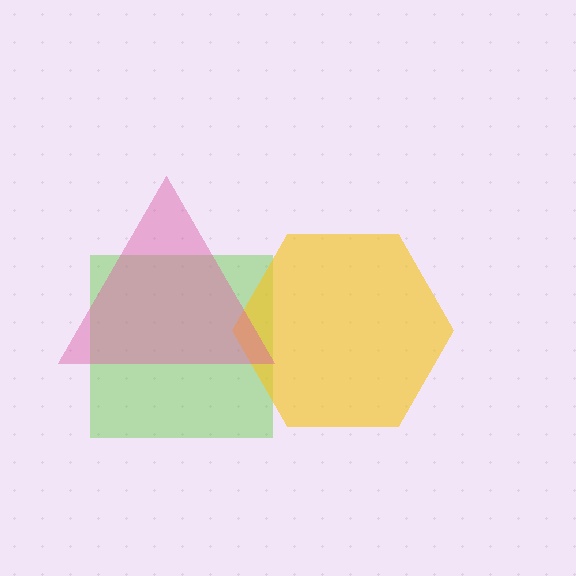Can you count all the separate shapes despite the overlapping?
Yes, there are 3 separate shapes.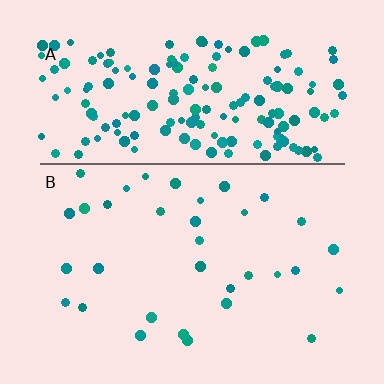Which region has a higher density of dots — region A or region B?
A (the top).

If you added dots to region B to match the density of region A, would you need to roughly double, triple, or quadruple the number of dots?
Approximately quadruple.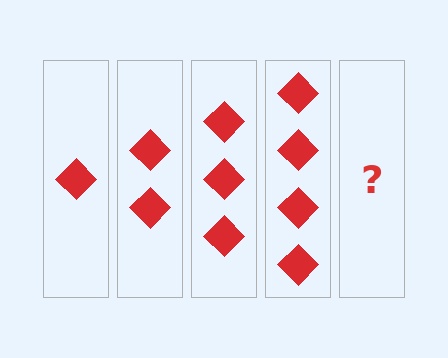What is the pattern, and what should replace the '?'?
The pattern is that each step adds one more diamond. The '?' should be 5 diamonds.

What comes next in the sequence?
The next element should be 5 diamonds.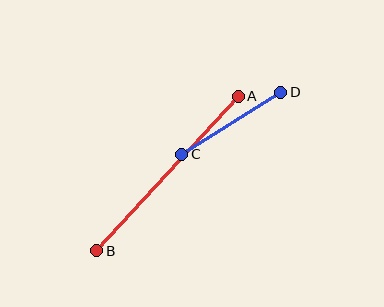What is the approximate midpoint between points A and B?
The midpoint is at approximately (168, 174) pixels.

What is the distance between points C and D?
The distance is approximately 117 pixels.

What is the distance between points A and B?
The distance is approximately 209 pixels.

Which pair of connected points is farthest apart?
Points A and B are farthest apart.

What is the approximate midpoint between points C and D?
The midpoint is at approximately (231, 123) pixels.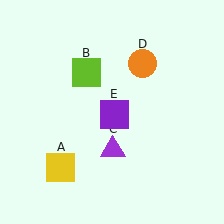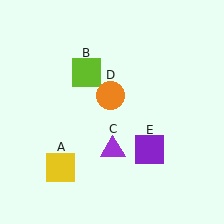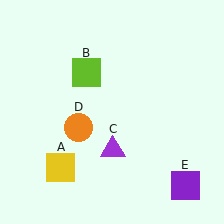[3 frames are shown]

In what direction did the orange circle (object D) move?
The orange circle (object D) moved down and to the left.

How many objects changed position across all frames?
2 objects changed position: orange circle (object D), purple square (object E).